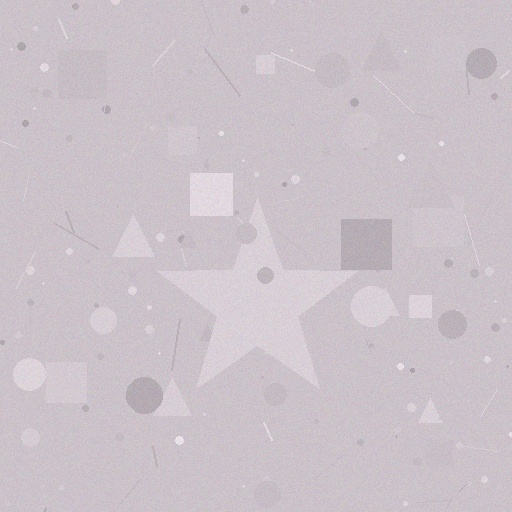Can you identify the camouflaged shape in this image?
The camouflaged shape is a star.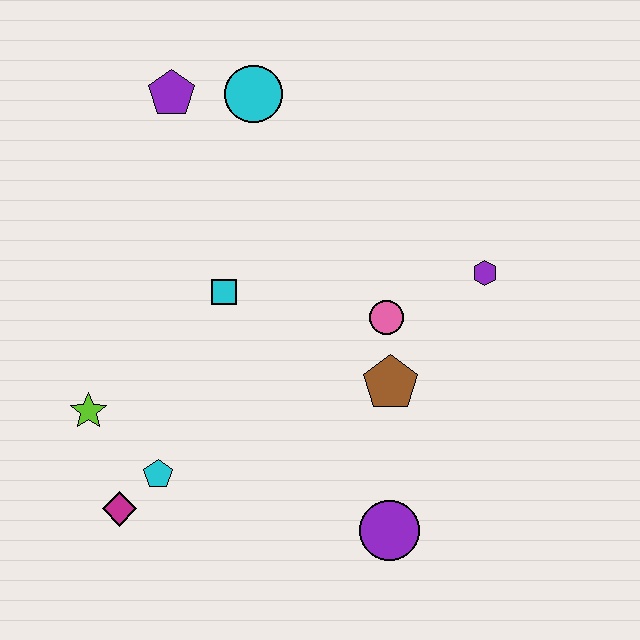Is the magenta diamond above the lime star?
No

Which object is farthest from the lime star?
The purple hexagon is farthest from the lime star.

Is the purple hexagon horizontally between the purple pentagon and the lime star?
No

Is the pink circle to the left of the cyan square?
No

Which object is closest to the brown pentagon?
The pink circle is closest to the brown pentagon.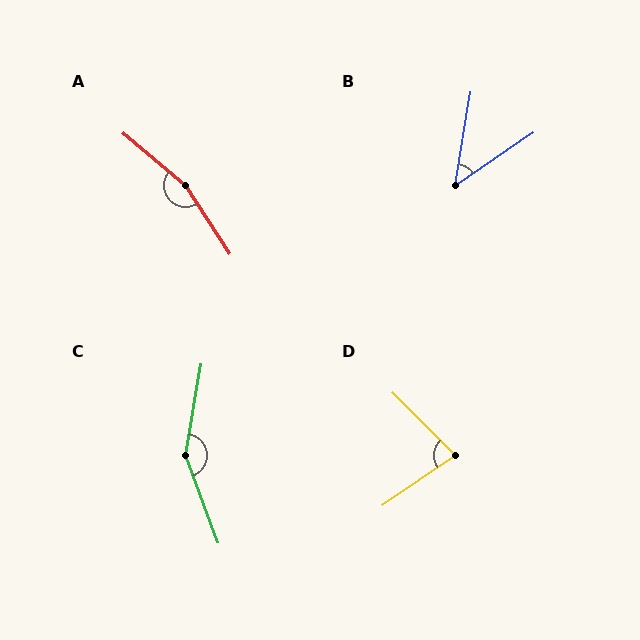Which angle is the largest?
A, at approximately 163 degrees.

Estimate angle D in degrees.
Approximately 79 degrees.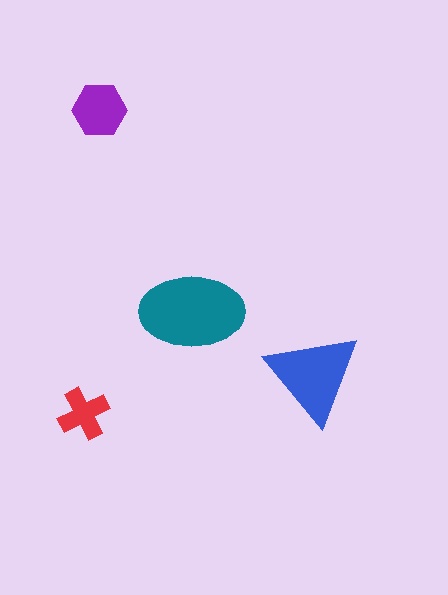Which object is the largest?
The teal ellipse.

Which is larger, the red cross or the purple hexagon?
The purple hexagon.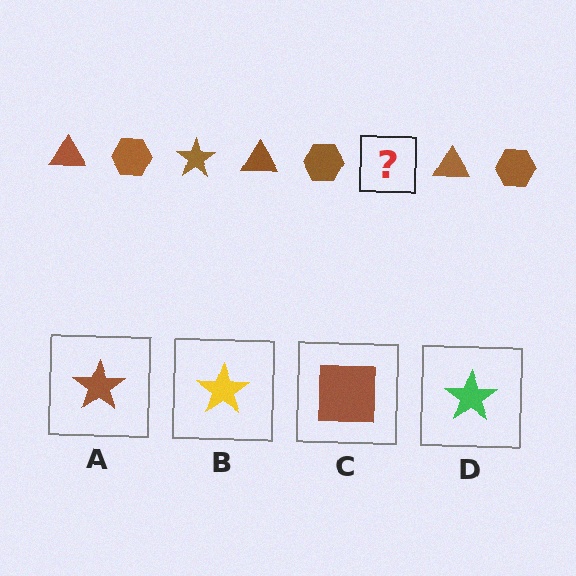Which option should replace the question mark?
Option A.